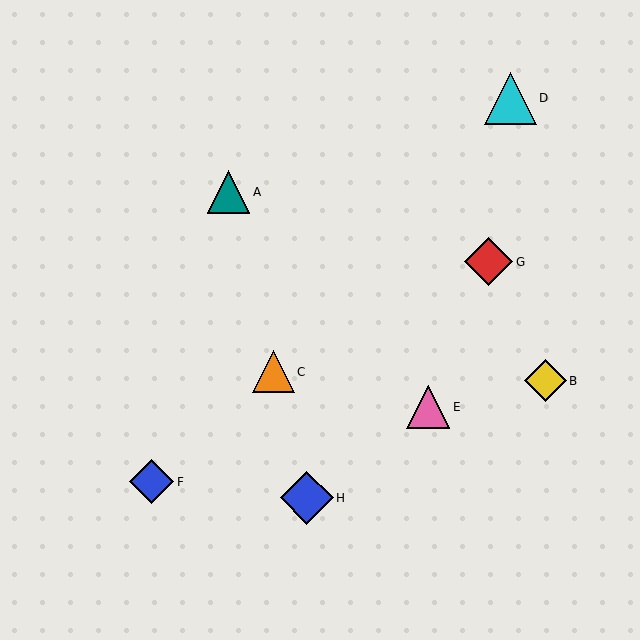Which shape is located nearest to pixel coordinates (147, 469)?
The blue diamond (labeled F) at (152, 482) is nearest to that location.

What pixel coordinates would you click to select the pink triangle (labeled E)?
Click at (428, 407) to select the pink triangle E.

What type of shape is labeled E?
Shape E is a pink triangle.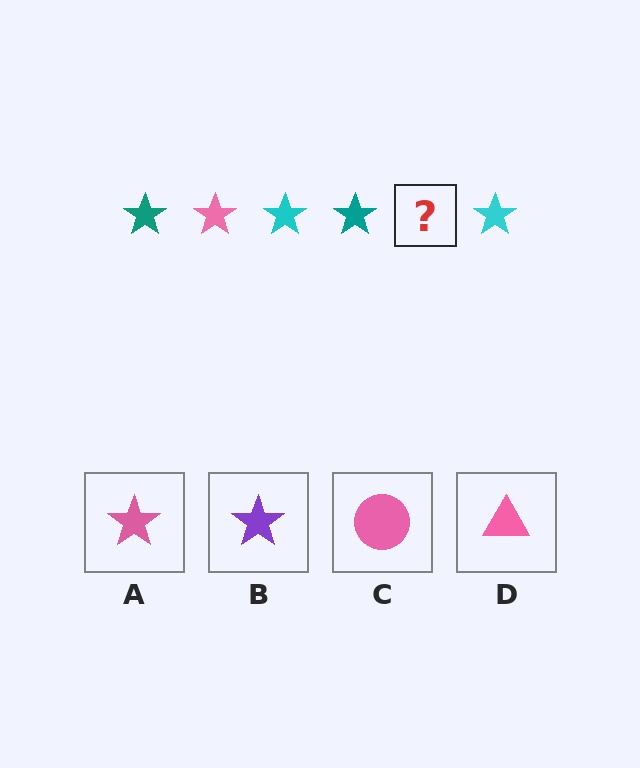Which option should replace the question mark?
Option A.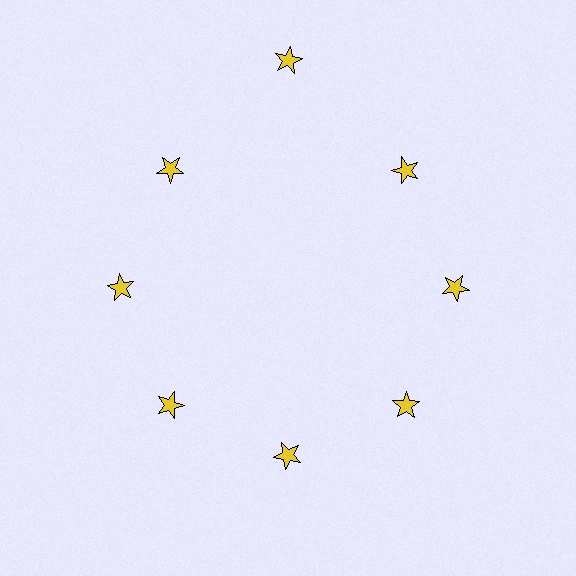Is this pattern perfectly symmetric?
No. The 8 yellow stars are arranged in a ring, but one element near the 12 o'clock position is pushed outward from the center, breaking the 8-fold rotational symmetry.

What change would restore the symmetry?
The symmetry would be restored by moving it inward, back onto the ring so that all 8 stars sit at equal angles and equal distance from the center.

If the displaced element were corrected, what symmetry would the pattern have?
It would have 8-fold rotational symmetry — the pattern would map onto itself every 45 degrees.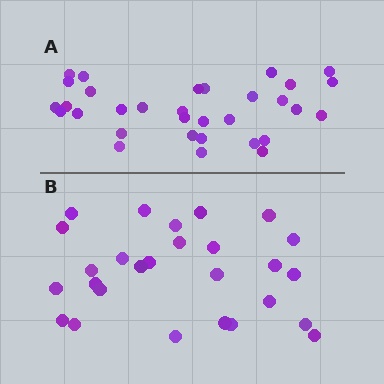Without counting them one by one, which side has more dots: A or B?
Region A (the top region) has more dots.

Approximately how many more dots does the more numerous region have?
Region A has about 5 more dots than region B.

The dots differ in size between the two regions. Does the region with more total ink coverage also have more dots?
No. Region B has more total ink coverage because its dots are larger, but region A actually contains more individual dots. Total area can be misleading — the number of items is what matters here.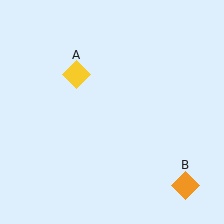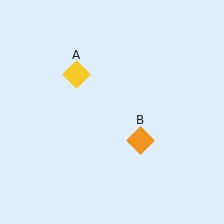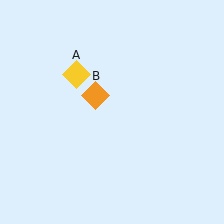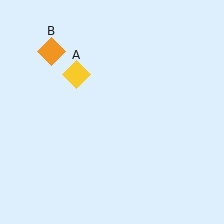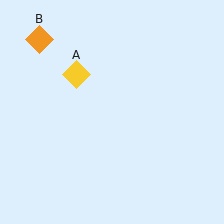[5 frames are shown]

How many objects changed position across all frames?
1 object changed position: orange diamond (object B).